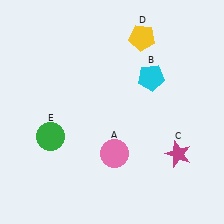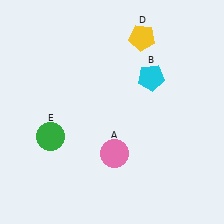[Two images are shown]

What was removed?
The magenta star (C) was removed in Image 2.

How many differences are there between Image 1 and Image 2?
There is 1 difference between the two images.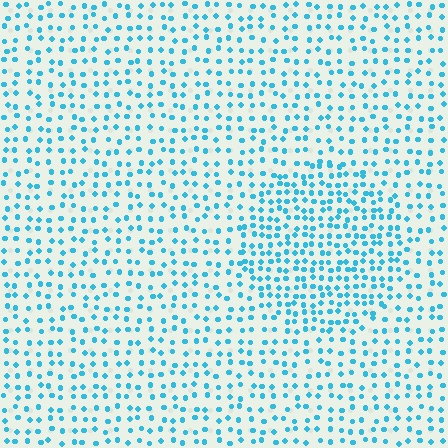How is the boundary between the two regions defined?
The boundary is defined by a change in element density (approximately 1.7x ratio). All elements are the same color, size, and shape.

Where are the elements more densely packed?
The elements are more densely packed inside the circle boundary.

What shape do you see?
I see a circle.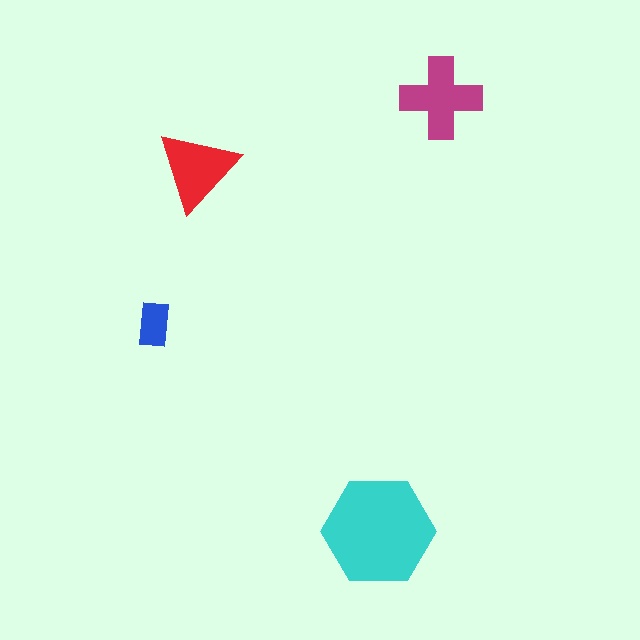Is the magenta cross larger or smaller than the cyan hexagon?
Smaller.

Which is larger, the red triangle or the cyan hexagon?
The cyan hexagon.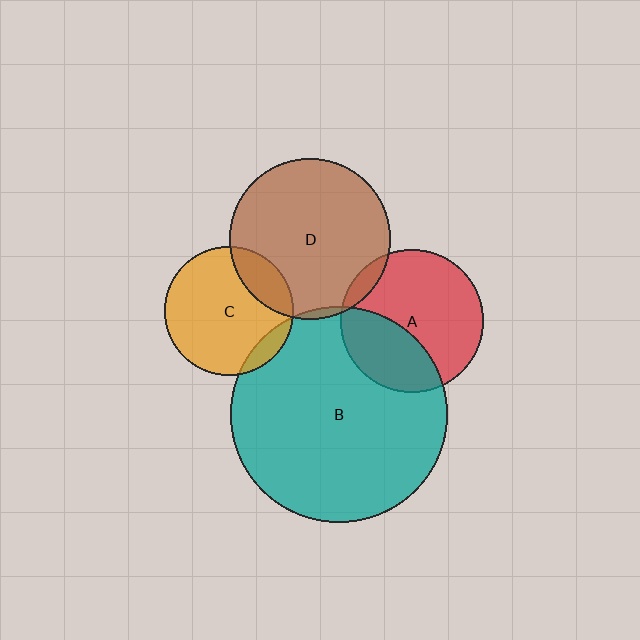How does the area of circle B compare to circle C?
Approximately 2.8 times.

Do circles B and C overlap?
Yes.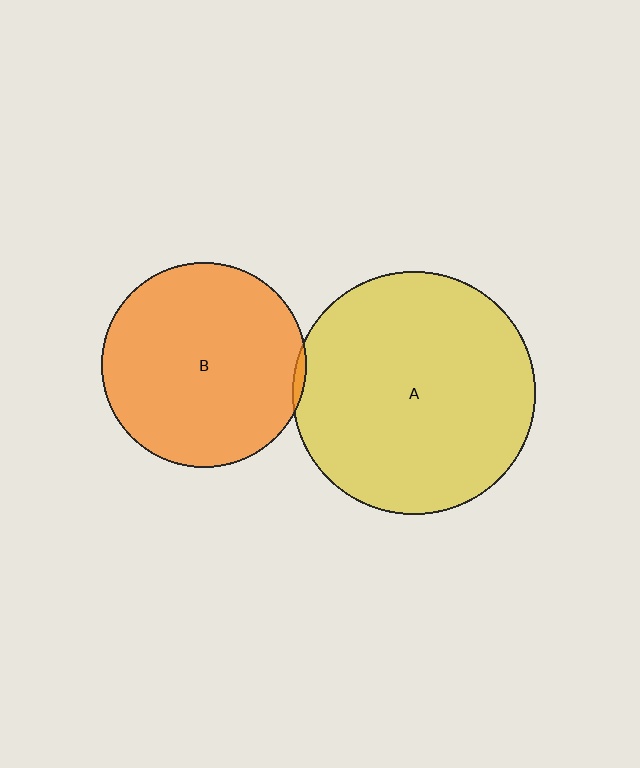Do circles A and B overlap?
Yes.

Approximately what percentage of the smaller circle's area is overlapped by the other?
Approximately 5%.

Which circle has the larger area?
Circle A (yellow).